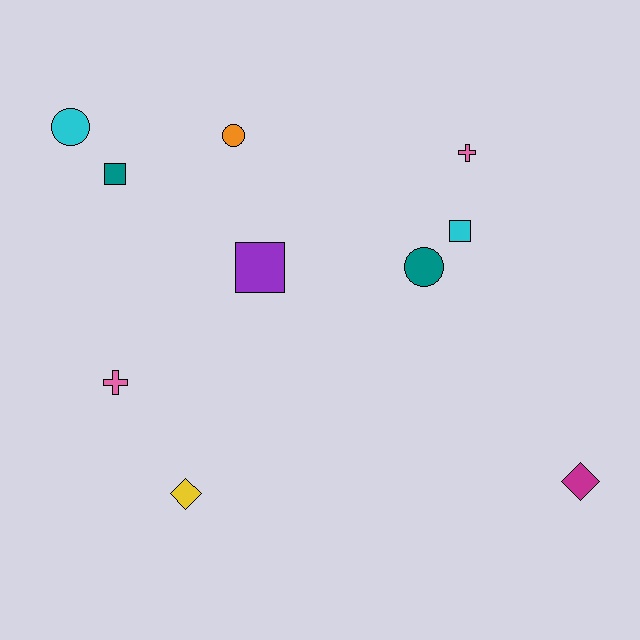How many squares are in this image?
There are 3 squares.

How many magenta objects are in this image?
There is 1 magenta object.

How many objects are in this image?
There are 10 objects.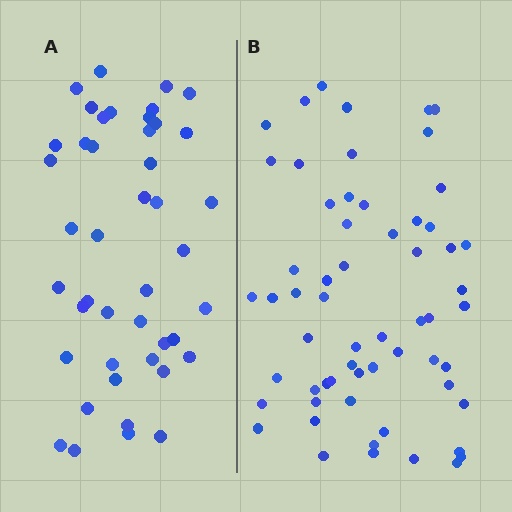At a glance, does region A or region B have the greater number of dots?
Region B (the right region) has more dots.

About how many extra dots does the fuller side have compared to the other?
Region B has approximately 15 more dots than region A.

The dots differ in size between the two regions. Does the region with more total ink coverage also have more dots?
No. Region A has more total ink coverage because its dots are larger, but region B actually contains more individual dots. Total area can be misleading — the number of items is what matters here.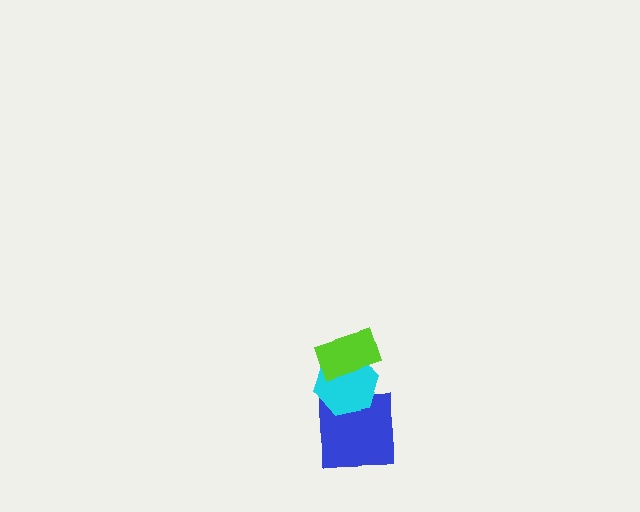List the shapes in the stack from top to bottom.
From top to bottom: the lime rectangle, the cyan hexagon, the blue square.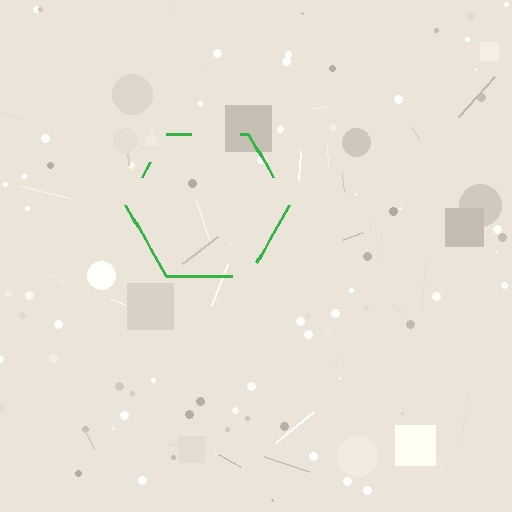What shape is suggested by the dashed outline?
The dashed outline suggests a hexagon.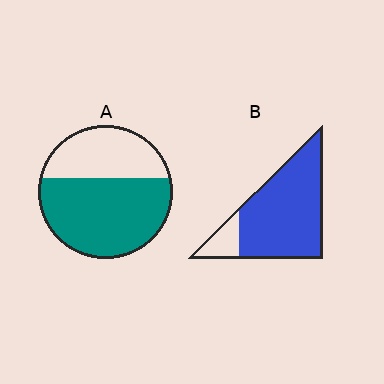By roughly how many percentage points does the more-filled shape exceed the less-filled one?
By roughly 20 percentage points (B over A).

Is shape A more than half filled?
Yes.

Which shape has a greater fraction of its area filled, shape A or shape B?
Shape B.